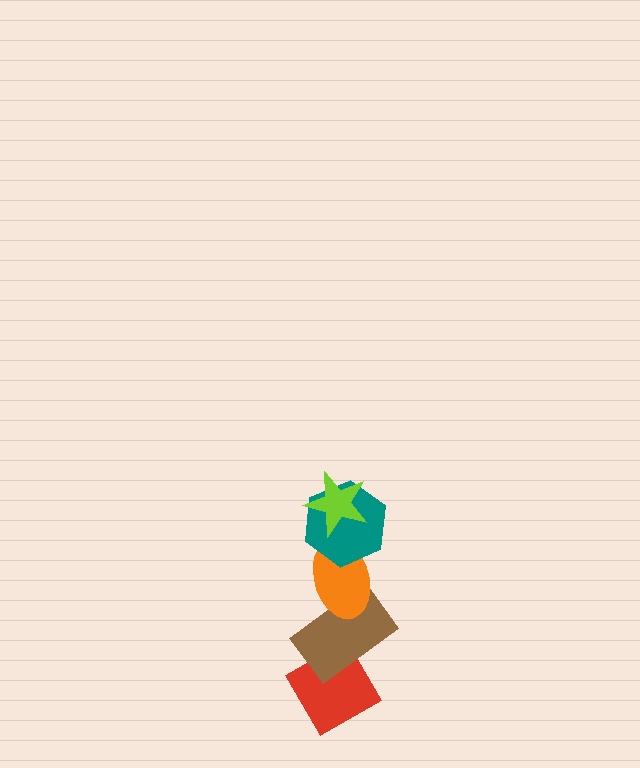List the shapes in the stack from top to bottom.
From top to bottom: the lime star, the teal hexagon, the orange ellipse, the brown rectangle, the red diamond.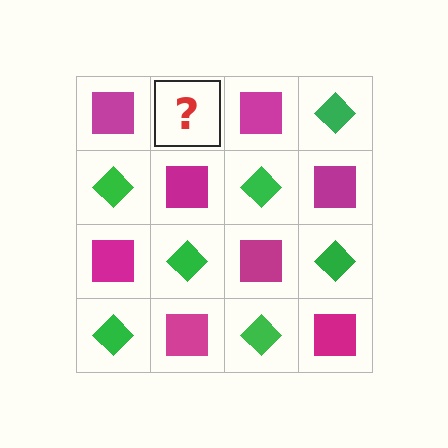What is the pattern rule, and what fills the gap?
The rule is that it alternates magenta square and green diamond in a checkerboard pattern. The gap should be filled with a green diamond.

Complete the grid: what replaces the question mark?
The question mark should be replaced with a green diamond.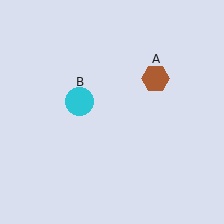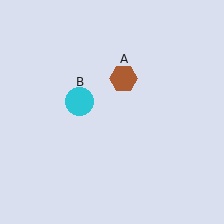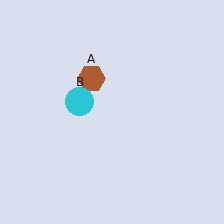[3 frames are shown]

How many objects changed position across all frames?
1 object changed position: brown hexagon (object A).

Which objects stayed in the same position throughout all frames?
Cyan circle (object B) remained stationary.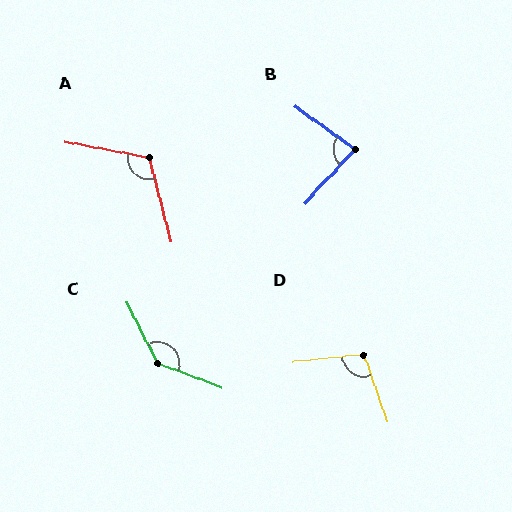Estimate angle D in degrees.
Approximately 103 degrees.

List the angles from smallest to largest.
B (83°), D (103°), A (116°), C (138°).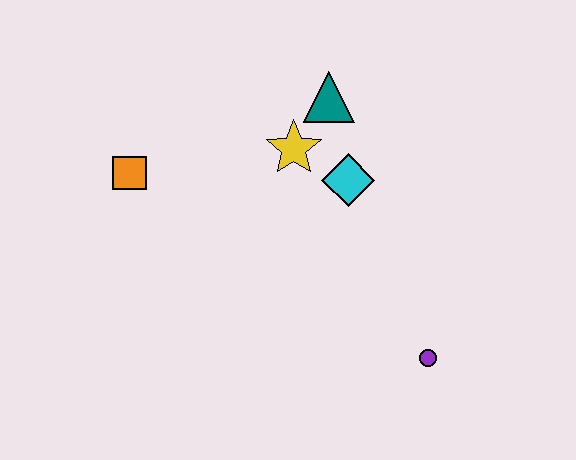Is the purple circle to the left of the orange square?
No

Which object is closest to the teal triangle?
The yellow star is closest to the teal triangle.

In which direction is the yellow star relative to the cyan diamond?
The yellow star is to the left of the cyan diamond.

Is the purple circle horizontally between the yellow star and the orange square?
No